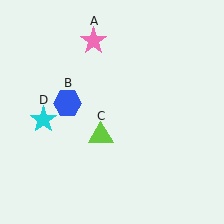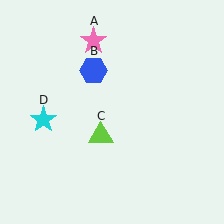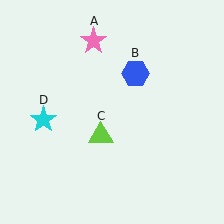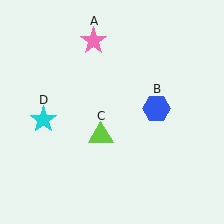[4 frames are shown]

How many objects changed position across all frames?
1 object changed position: blue hexagon (object B).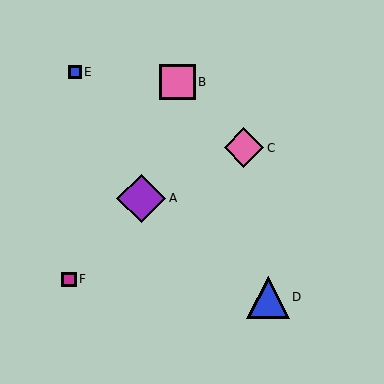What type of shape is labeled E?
Shape E is a blue square.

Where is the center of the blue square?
The center of the blue square is at (75, 72).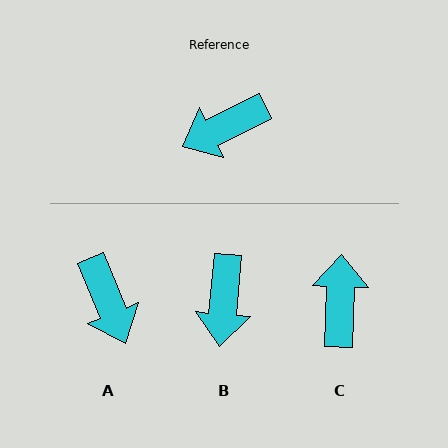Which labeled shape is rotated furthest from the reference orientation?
C, about 118 degrees away.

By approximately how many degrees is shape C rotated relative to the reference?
Approximately 118 degrees clockwise.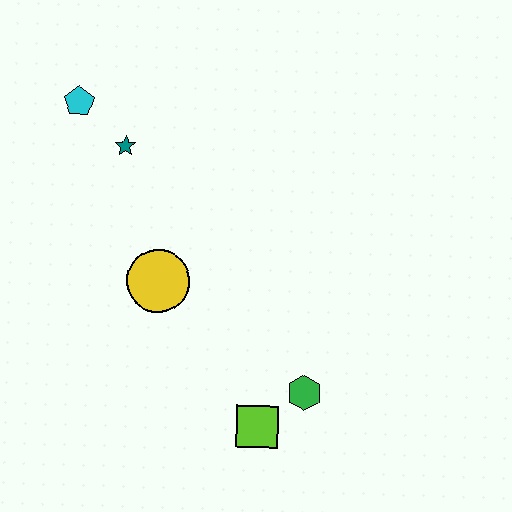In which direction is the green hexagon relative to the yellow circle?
The green hexagon is to the right of the yellow circle.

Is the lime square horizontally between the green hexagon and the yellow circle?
Yes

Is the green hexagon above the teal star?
No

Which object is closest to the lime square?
The green hexagon is closest to the lime square.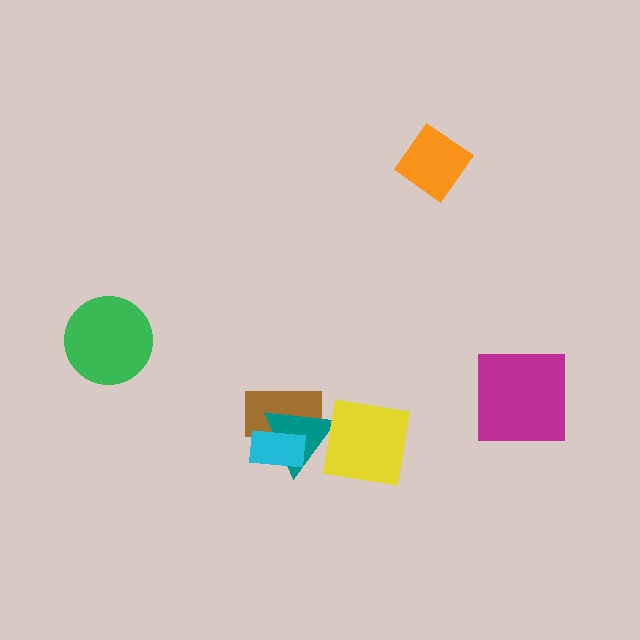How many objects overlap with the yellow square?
1 object overlaps with the yellow square.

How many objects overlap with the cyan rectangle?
2 objects overlap with the cyan rectangle.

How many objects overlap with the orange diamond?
0 objects overlap with the orange diamond.